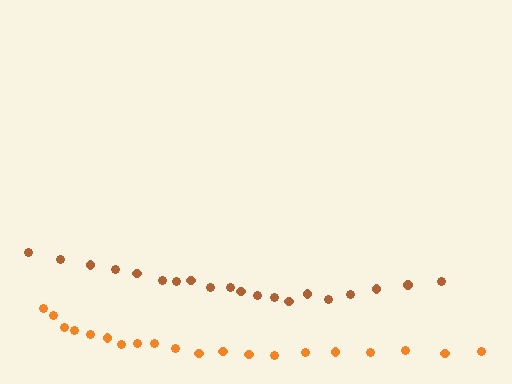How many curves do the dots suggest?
There are 2 distinct paths.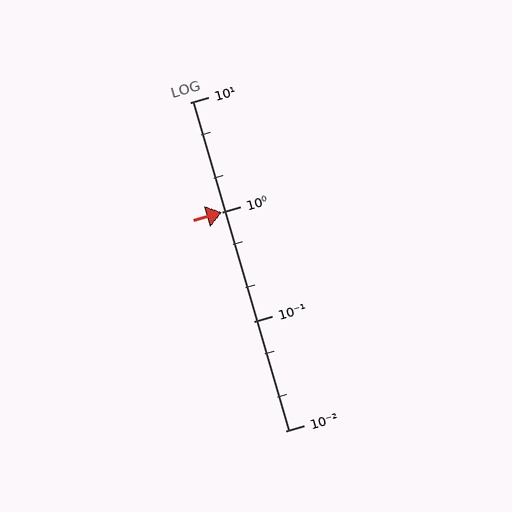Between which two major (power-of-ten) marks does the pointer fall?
The pointer is between 1 and 10.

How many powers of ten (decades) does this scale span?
The scale spans 3 decades, from 0.01 to 10.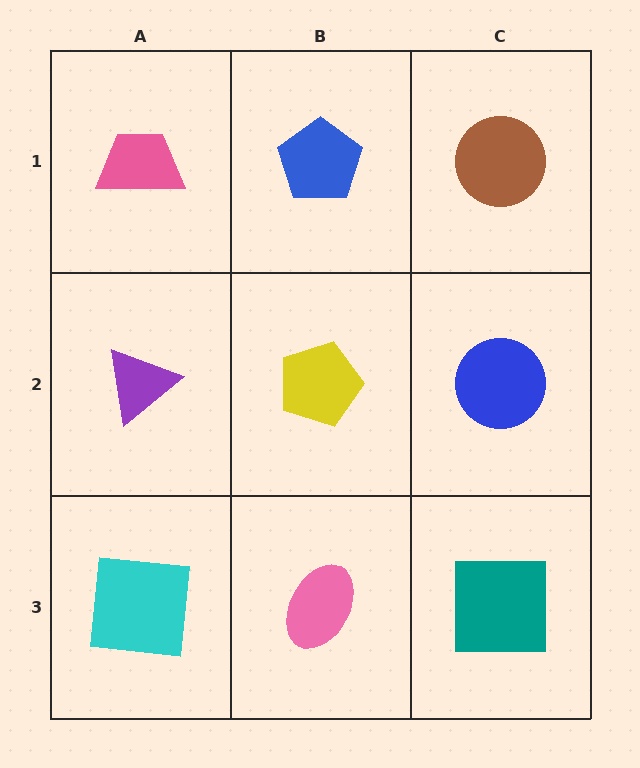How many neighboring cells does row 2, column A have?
3.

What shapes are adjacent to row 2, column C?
A brown circle (row 1, column C), a teal square (row 3, column C), a yellow pentagon (row 2, column B).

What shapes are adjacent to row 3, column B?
A yellow pentagon (row 2, column B), a cyan square (row 3, column A), a teal square (row 3, column C).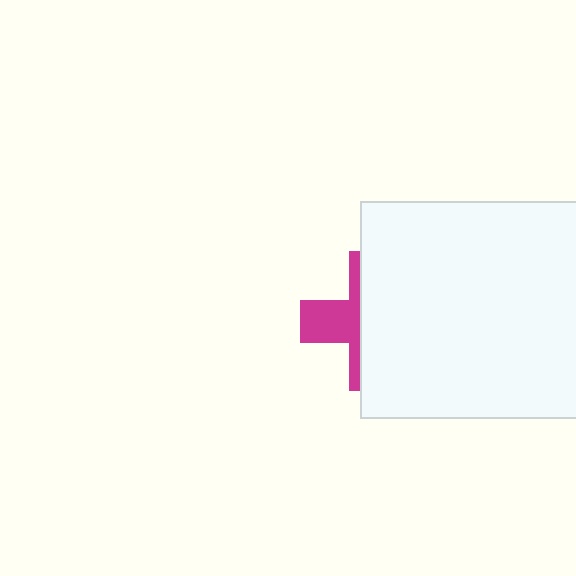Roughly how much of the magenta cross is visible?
A small part of it is visible (roughly 35%).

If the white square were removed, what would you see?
You would see the complete magenta cross.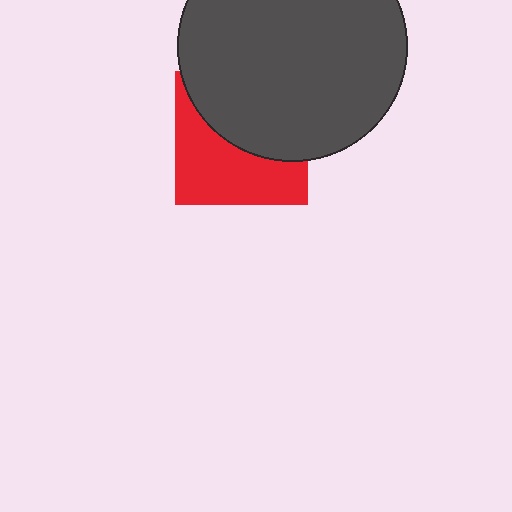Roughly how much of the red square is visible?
About half of it is visible (roughly 49%).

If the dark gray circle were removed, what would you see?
You would see the complete red square.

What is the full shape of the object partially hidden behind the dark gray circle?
The partially hidden object is a red square.